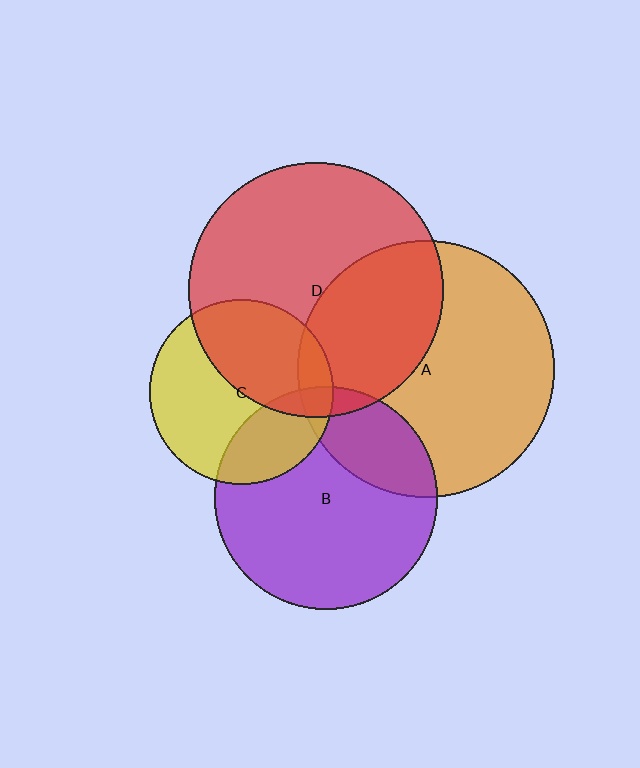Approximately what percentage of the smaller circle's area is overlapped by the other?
Approximately 35%.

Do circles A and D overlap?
Yes.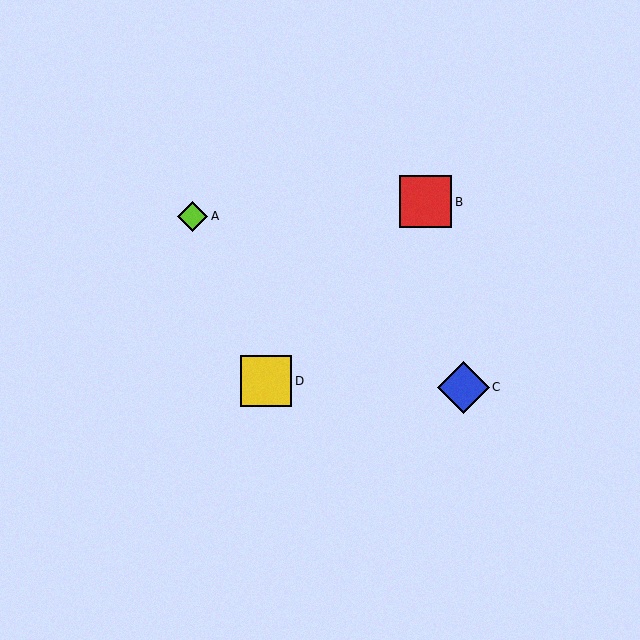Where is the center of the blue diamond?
The center of the blue diamond is at (463, 387).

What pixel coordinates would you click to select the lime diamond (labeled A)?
Click at (192, 216) to select the lime diamond A.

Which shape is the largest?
The red square (labeled B) is the largest.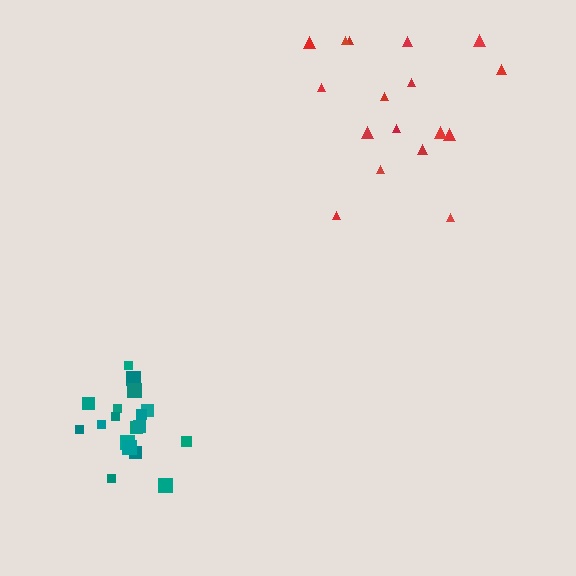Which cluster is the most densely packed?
Teal.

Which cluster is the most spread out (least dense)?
Red.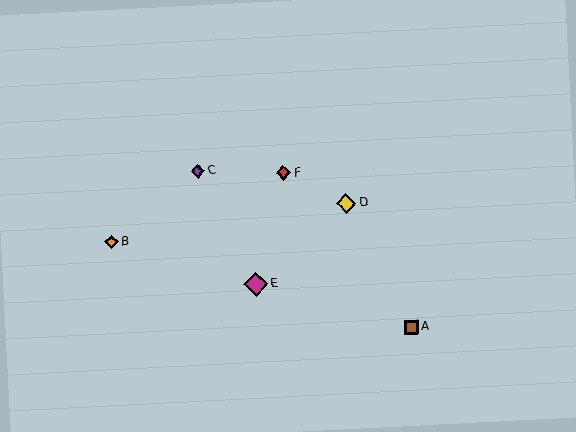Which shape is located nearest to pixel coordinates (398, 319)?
The brown square (labeled A) at (411, 327) is nearest to that location.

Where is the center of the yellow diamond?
The center of the yellow diamond is at (346, 203).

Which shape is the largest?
The magenta diamond (labeled E) is the largest.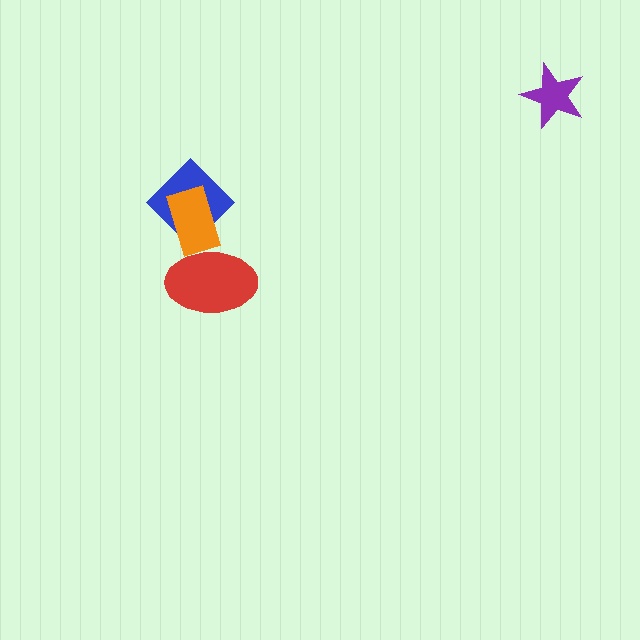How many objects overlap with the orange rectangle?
2 objects overlap with the orange rectangle.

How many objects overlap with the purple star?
0 objects overlap with the purple star.